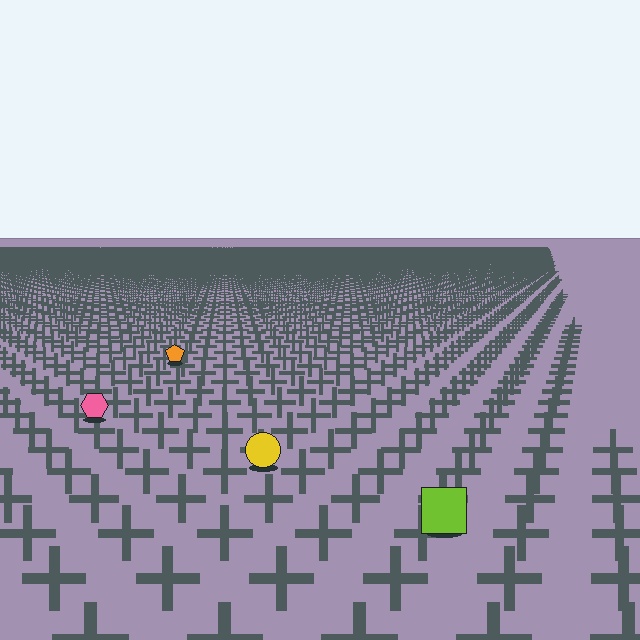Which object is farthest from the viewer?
The orange pentagon is farthest from the viewer. It appears smaller and the ground texture around it is denser.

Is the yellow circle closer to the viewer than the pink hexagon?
Yes. The yellow circle is closer — you can tell from the texture gradient: the ground texture is coarser near it.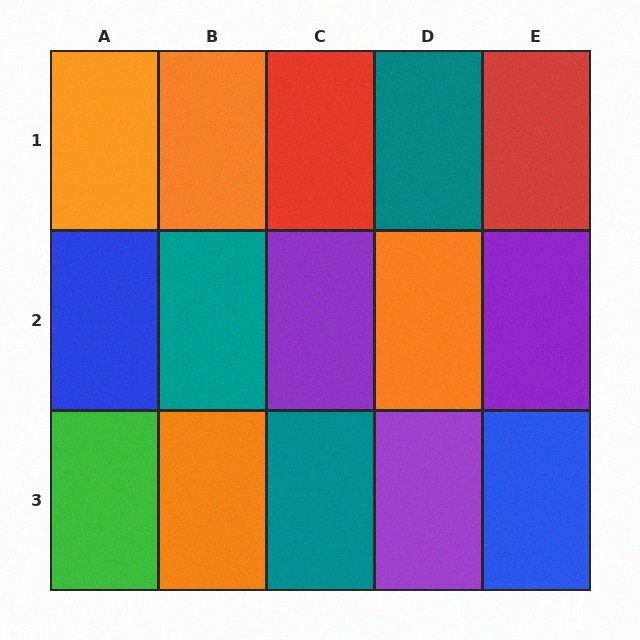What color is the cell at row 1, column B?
Orange.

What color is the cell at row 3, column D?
Purple.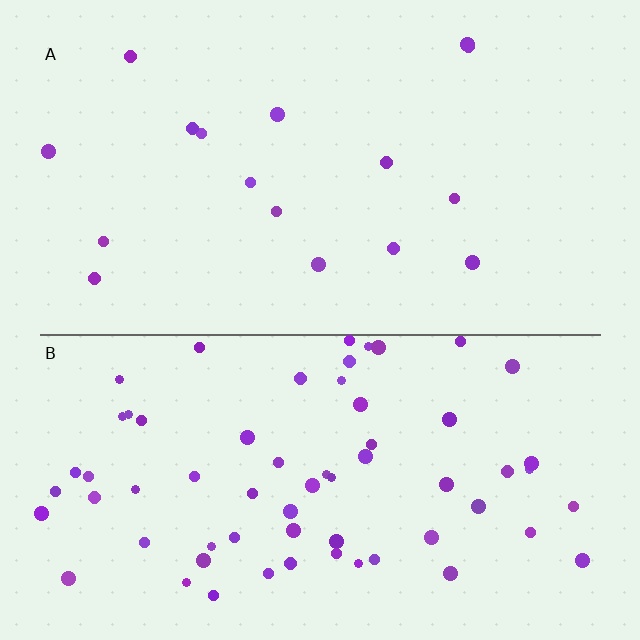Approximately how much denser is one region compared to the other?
Approximately 3.8× — region B over region A.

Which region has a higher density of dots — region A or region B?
B (the bottom).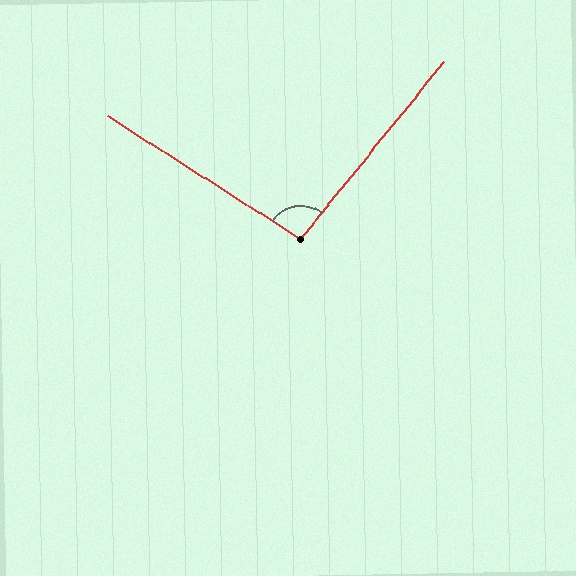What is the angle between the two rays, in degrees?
Approximately 97 degrees.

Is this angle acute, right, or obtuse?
It is obtuse.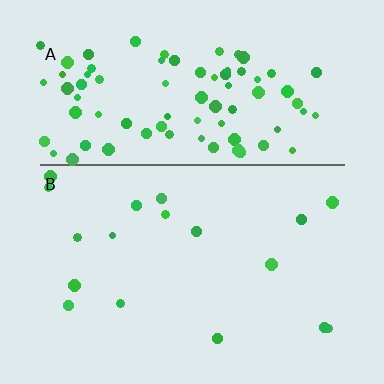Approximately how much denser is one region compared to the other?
Approximately 5.0× — region A over region B.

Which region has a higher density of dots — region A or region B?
A (the top).